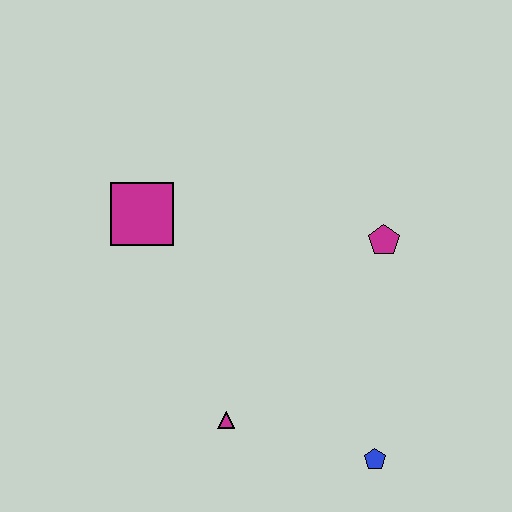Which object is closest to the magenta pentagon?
The blue pentagon is closest to the magenta pentagon.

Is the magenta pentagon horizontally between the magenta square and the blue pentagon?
No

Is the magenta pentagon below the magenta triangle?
No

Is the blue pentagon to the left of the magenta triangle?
No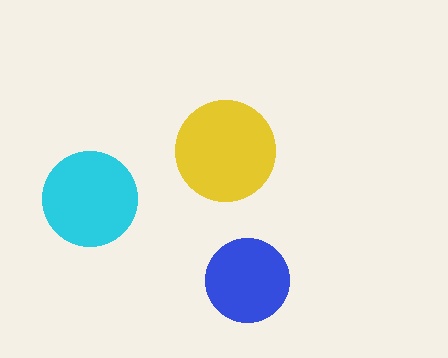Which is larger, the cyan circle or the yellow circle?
The yellow one.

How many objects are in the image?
There are 3 objects in the image.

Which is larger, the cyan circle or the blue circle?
The cyan one.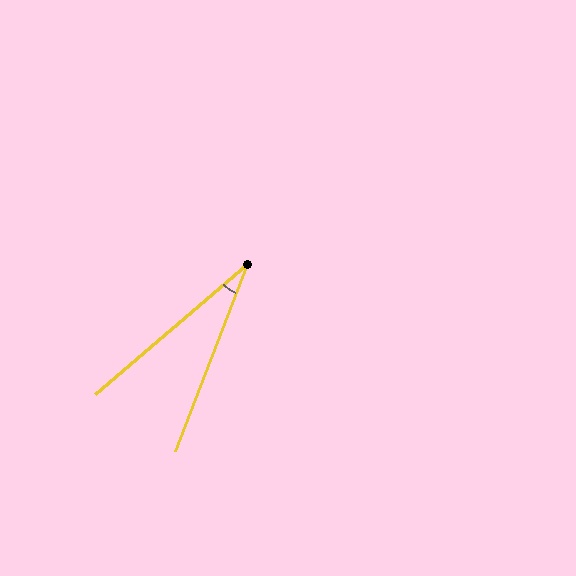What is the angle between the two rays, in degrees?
Approximately 28 degrees.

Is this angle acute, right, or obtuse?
It is acute.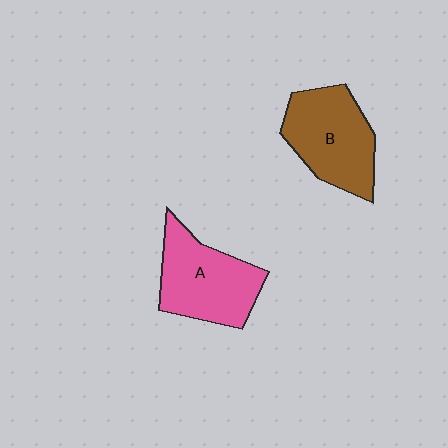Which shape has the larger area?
Shape B (brown).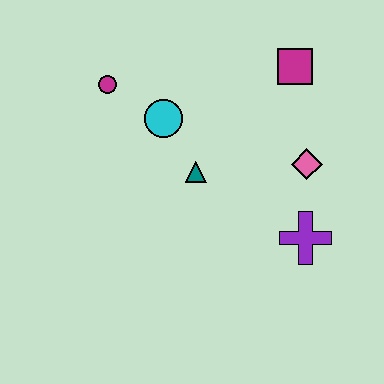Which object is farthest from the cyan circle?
The purple cross is farthest from the cyan circle.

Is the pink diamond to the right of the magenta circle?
Yes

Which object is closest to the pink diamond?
The purple cross is closest to the pink diamond.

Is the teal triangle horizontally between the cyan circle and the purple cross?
Yes